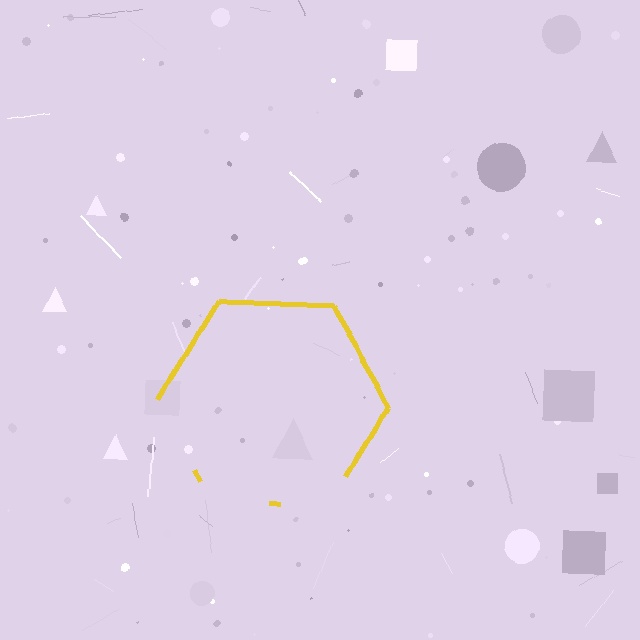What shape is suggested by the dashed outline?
The dashed outline suggests a hexagon.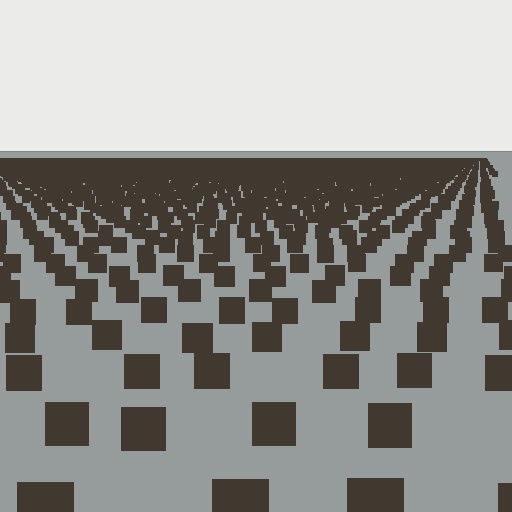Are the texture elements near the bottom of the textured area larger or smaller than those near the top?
Larger. Near the bottom, elements are closer to the viewer and appear at a bigger on-screen size.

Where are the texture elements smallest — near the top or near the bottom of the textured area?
Near the top.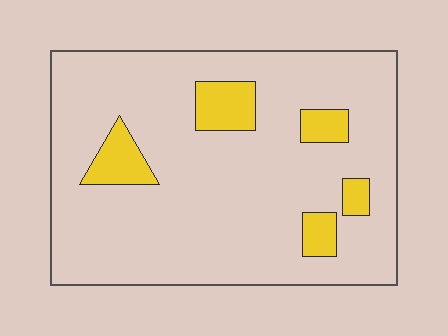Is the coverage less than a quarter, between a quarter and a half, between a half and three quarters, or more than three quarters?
Less than a quarter.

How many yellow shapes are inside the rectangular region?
5.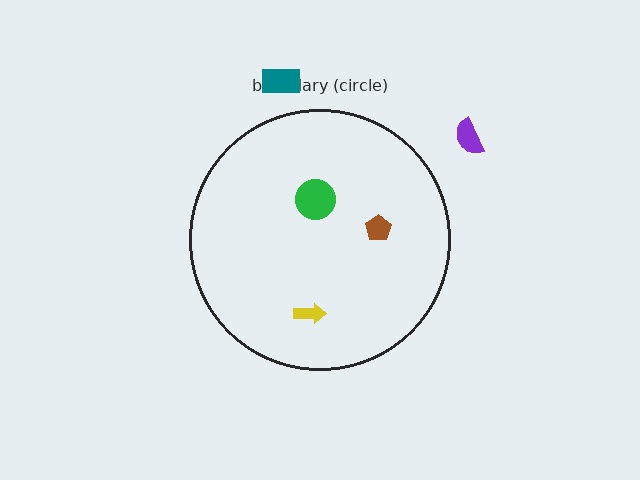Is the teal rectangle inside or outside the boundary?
Outside.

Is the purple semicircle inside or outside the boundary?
Outside.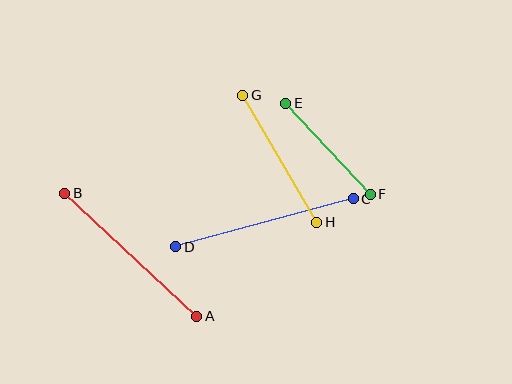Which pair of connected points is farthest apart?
Points C and D are farthest apart.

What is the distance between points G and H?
The distance is approximately 147 pixels.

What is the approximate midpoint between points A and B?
The midpoint is at approximately (131, 255) pixels.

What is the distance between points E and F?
The distance is approximately 125 pixels.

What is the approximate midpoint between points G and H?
The midpoint is at approximately (280, 159) pixels.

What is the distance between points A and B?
The distance is approximately 181 pixels.